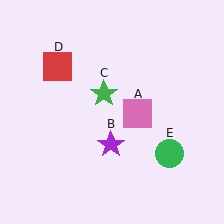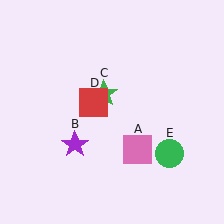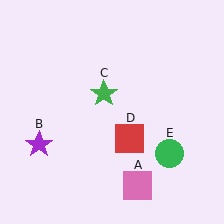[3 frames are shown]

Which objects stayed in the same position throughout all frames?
Green star (object C) and green circle (object E) remained stationary.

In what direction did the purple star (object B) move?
The purple star (object B) moved left.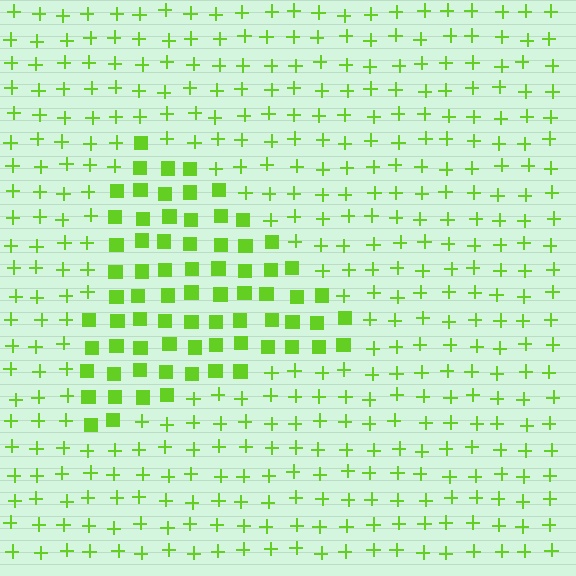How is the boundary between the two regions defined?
The boundary is defined by a change in element shape: squares inside vs. plus signs outside. All elements share the same color and spacing.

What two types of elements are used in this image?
The image uses squares inside the triangle region and plus signs outside it.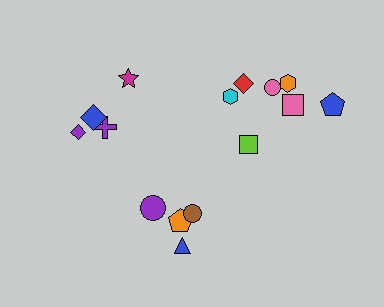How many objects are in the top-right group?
There are 7 objects.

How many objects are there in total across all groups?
There are 15 objects.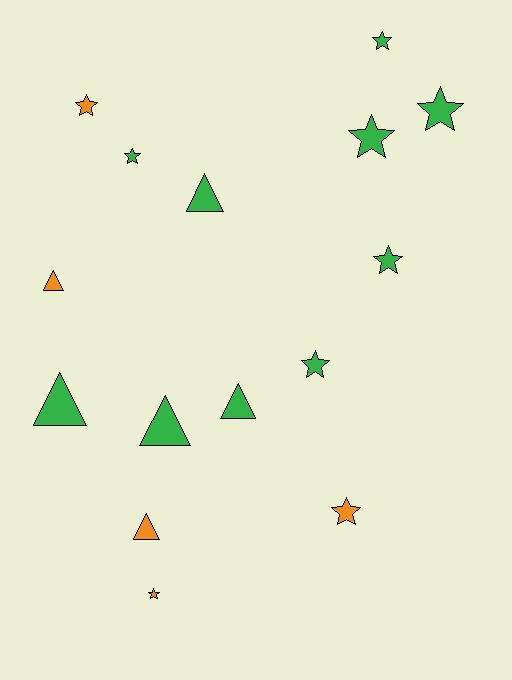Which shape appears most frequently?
Star, with 9 objects.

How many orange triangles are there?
There are 2 orange triangles.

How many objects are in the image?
There are 15 objects.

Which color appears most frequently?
Green, with 10 objects.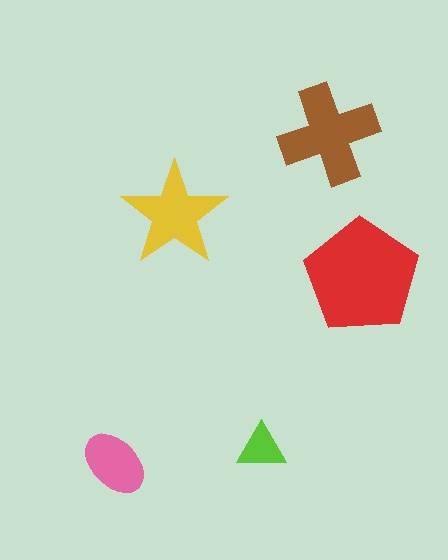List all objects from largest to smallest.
The red pentagon, the brown cross, the yellow star, the pink ellipse, the lime triangle.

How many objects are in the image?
There are 5 objects in the image.